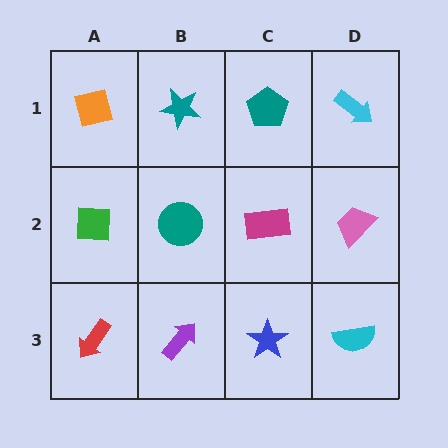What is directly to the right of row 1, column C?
A cyan arrow.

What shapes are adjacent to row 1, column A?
A green square (row 2, column A), a teal star (row 1, column B).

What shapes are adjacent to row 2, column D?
A cyan arrow (row 1, column D), a cyan semicircle (row 3, column D), a magenta rectangle (row 2, column C).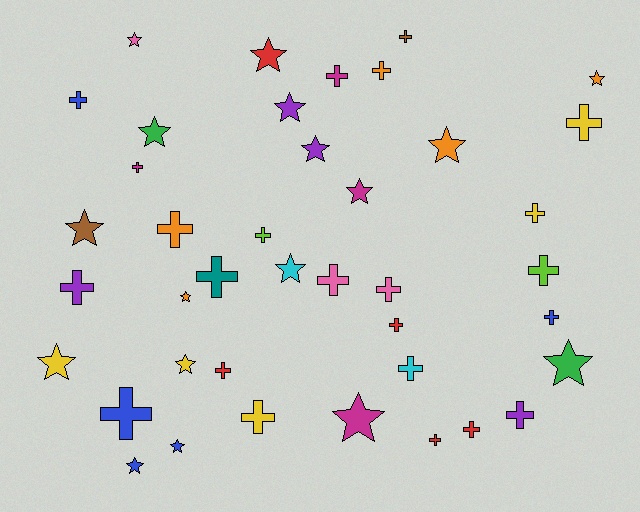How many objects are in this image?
There are 40 objects.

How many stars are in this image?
There are 17 stars.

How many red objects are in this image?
There are 5 red objects.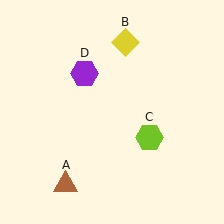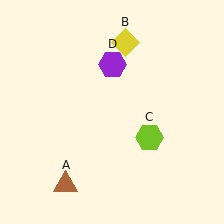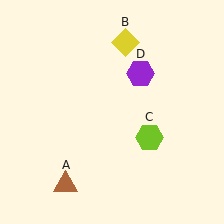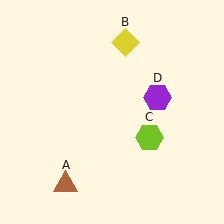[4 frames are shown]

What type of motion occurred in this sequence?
The purple hexagon (object D) rotated clockwise around the center of the scene.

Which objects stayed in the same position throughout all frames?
Brown triangle (object A) and yellow diamond (object B) and lime hexagon (object C) remained stationary.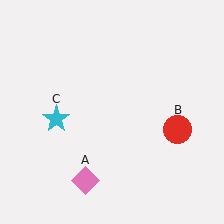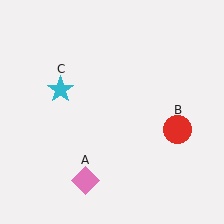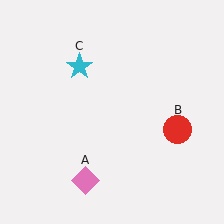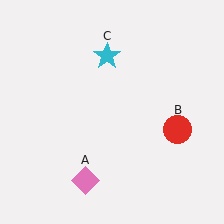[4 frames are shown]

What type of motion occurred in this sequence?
The cyan star (object C) rotated clockwise around the center of the scene.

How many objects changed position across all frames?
1 object changed position: cyan star (object C).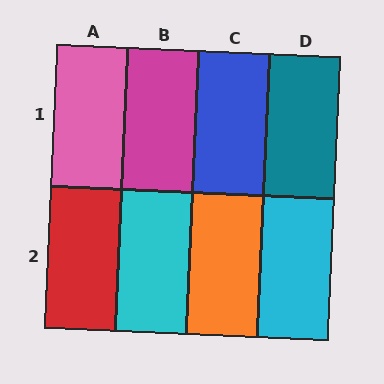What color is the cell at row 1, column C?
Blue.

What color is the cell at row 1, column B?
Magenta.